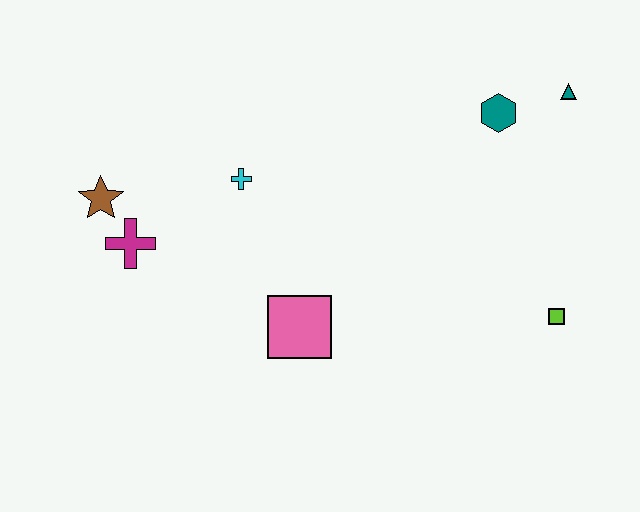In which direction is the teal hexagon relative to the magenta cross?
The teal hexagon is to the right of the magenta cross.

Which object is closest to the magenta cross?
The brown star is closest to the magenta cross.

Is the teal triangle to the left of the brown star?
No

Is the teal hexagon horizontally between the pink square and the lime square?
Yes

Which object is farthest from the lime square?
The brown star is farthest from the lime square.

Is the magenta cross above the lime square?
Yes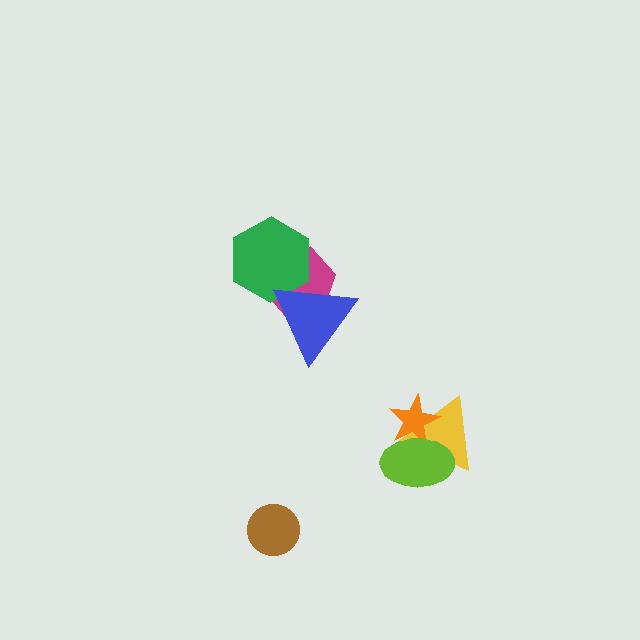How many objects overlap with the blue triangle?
2 objects overlap with the blue triangle.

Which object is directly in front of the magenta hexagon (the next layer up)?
The green hexagon is directly in front of the magenta hexagon.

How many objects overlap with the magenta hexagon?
2 objects overlap with the magenta hexagon.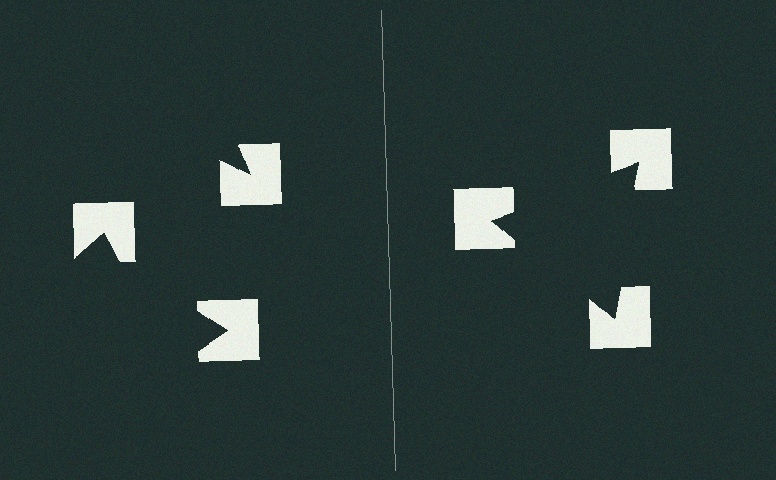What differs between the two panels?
The notched squares are positioned identically on both sides; only the wedge orientations differ. On the right they align to a triangle; on the left they are misaligned.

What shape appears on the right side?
An illusory triangle.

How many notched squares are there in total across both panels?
6 — 3 on each side.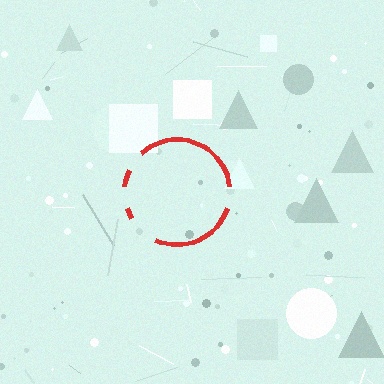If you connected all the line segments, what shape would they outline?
They would outline a circle.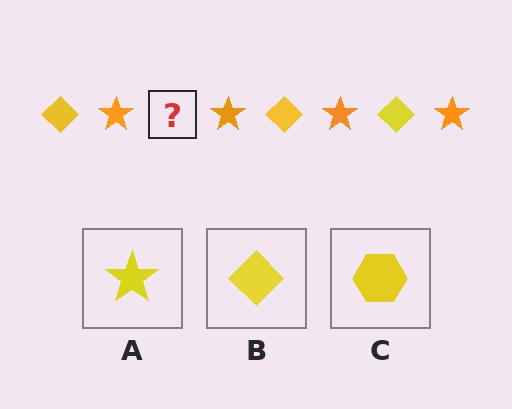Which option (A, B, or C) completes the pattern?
B.